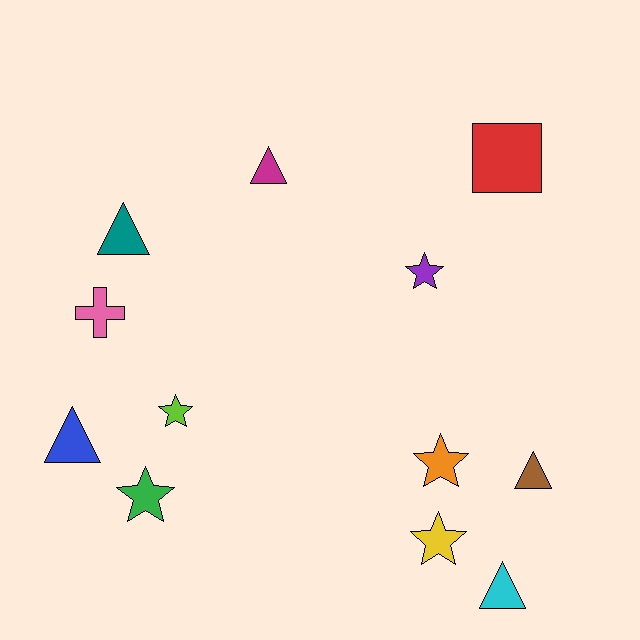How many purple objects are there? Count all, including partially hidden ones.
There is 1 purple object.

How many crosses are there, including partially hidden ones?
There is 1 cross.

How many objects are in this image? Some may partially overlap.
There are 12 objects.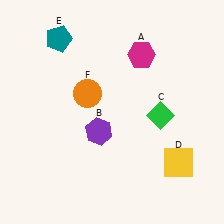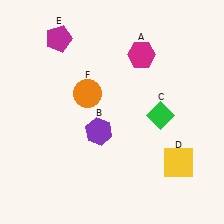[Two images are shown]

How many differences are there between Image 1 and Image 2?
There is 1 difference between the two images.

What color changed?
The pentagon (E) changed from teal in Image 1 to magenta in Image 2.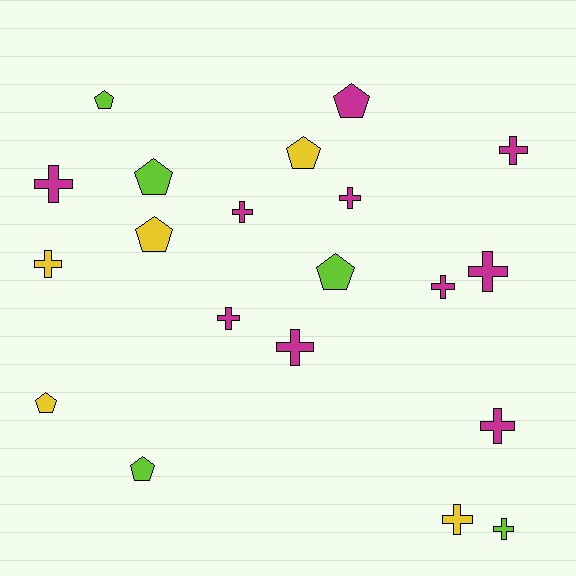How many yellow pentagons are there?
There are 3 yellow pentagons.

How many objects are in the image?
There are 20 objects.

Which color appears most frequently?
Magenta, with 10 objects.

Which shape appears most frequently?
Cross, with 12 objects.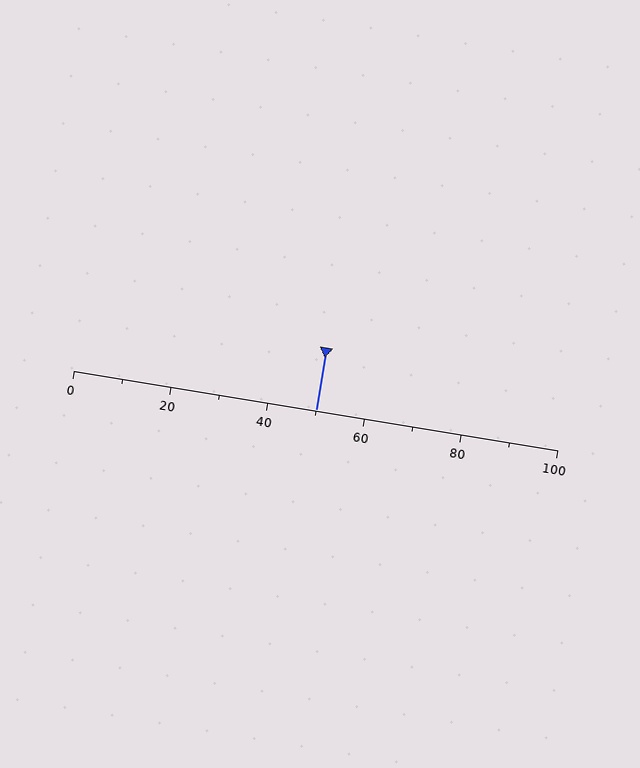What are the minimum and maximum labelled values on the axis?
The axis runs from 0 to 100.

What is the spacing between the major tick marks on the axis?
The major ticks are spaced 20 apart.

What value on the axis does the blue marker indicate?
The marker indicates approximately 50.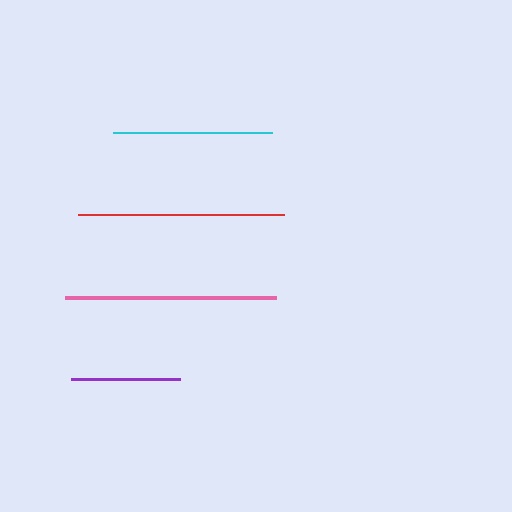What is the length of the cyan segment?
The cyan segment is approximately 158 pixels long.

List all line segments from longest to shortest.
From longest to shortest: pink, red, cyan, purple.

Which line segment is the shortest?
The purple line is the shortest at approximately 109 pixels.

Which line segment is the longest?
The pink line is the longest at approximately 210 pixels.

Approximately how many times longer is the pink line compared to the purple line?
The pink line is approximately 1.9 times the length of the purple line.